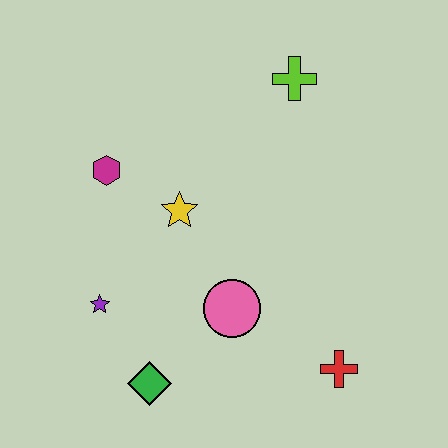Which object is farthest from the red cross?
The magenta hexagon is farthest from the red cross.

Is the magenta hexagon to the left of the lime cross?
Yes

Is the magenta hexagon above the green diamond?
Yes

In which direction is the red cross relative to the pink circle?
The red cross is to the right of the pink circle.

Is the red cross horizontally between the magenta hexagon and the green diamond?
No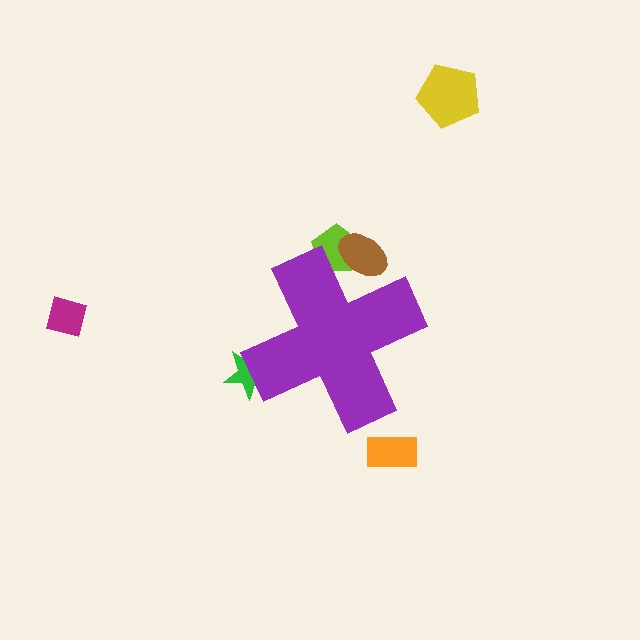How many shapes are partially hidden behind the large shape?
3 shapes are partially hidden.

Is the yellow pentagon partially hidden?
No, the yellow pentagon is fully visible.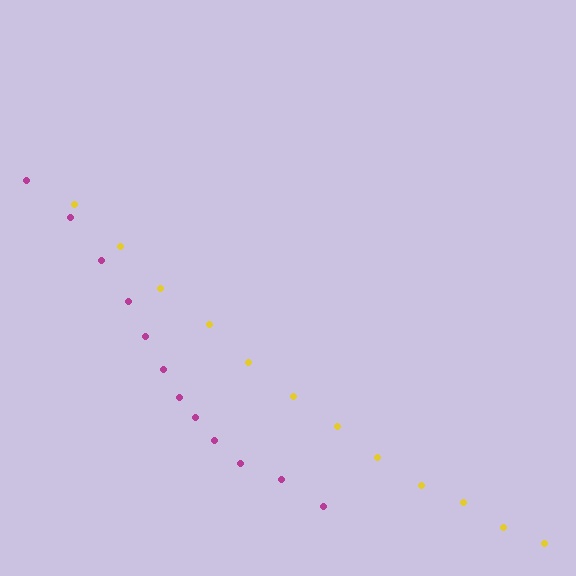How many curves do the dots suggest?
There are 2 distinct paths.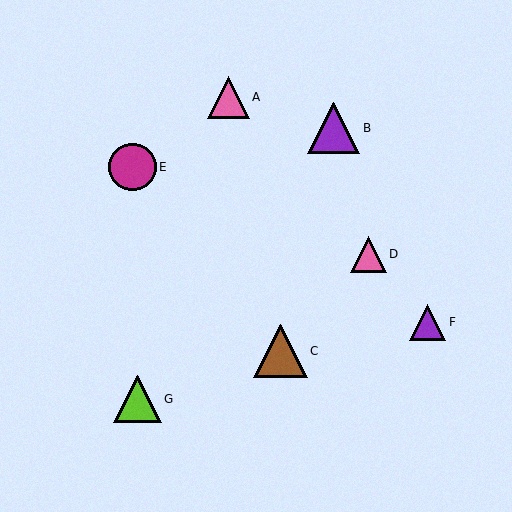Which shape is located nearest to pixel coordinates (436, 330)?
The purple triangle (labeled F) at (428, 322) is nearest to that location.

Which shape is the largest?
The brown triangle (labeled C) is the largest.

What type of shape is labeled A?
Shape A is a pink triangle.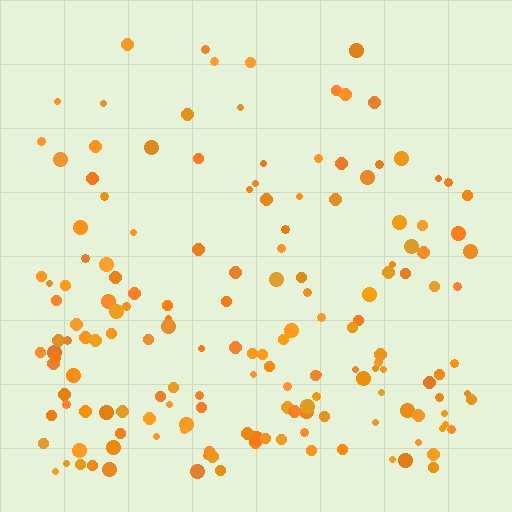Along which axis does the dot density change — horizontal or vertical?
Vertical.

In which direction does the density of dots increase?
From top to bottom, with the bottom side densest.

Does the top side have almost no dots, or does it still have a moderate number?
Still a moderate number, just noticeably fewer than the bottom.